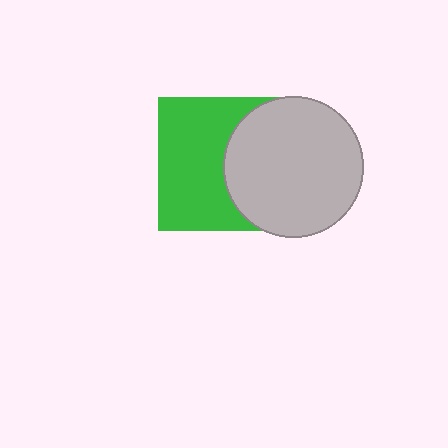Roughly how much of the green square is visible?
About half of it is visible (roughly 59%).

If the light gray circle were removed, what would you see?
You would see the complete green square.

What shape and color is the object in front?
The object in front is a light gray circle.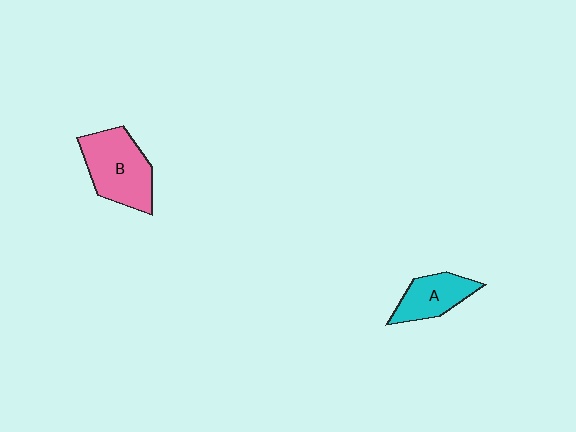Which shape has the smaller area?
Shape A (cyan).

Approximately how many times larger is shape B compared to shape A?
Approximately 1.5 times.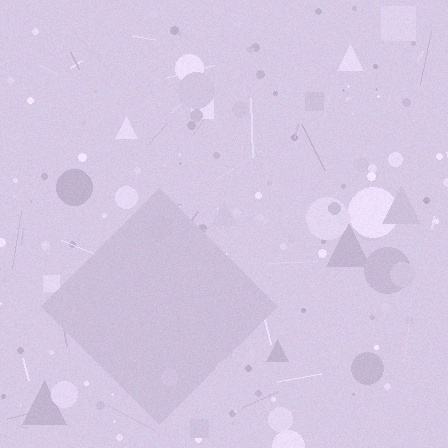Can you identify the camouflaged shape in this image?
The camouflaged shape is a diamond.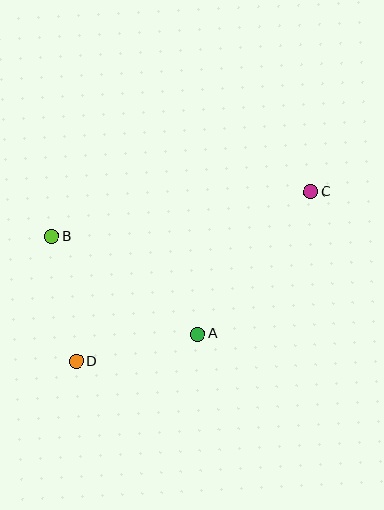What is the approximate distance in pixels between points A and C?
The distance between A and C is approximately 182 pixels.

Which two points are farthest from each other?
Points C and D are farthest from each other.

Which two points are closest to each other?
Points A and D are closest to each other.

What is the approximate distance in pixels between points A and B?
The distance between A and B is approximately 176 pixels.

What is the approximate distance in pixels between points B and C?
The distance between B and C is approximately 263 pixels.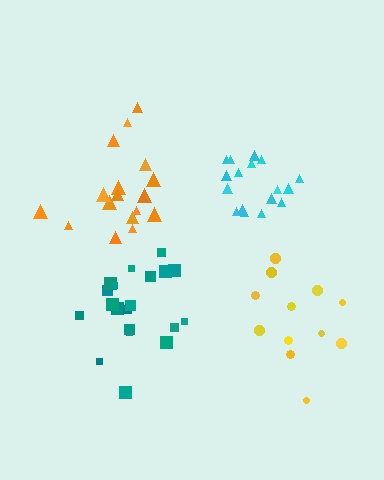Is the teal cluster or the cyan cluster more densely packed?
Cyan.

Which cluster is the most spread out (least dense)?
Yellow.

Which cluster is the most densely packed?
Cyan.